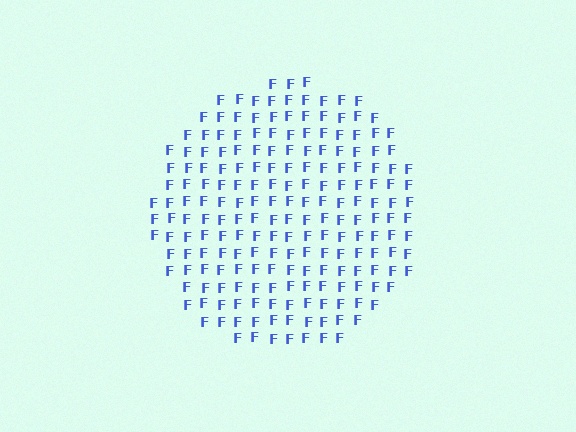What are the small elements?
The small elements are letter F's.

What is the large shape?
The large shape is a circle.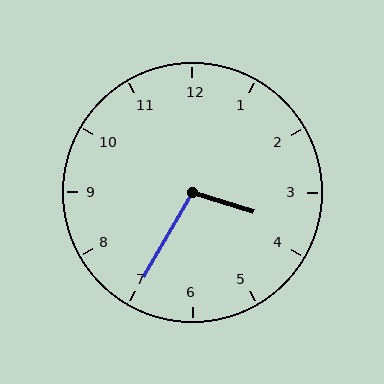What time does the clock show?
3:35.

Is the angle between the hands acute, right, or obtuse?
It is obtuse.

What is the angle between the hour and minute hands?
Approximately 102 degrees.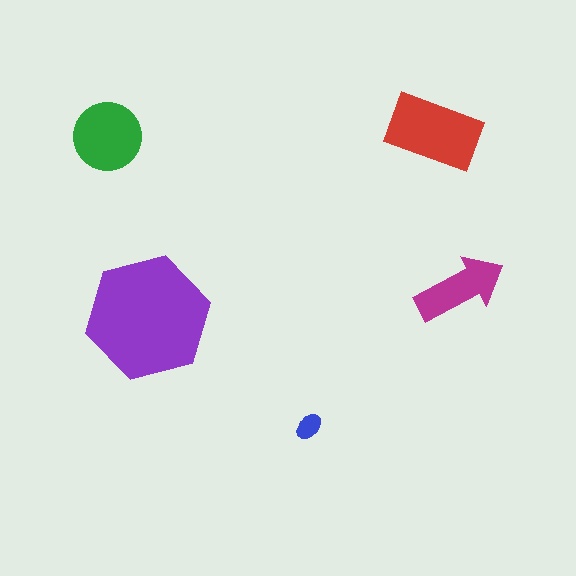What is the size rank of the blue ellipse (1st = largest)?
5th.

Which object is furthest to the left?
The green circle is leftmost.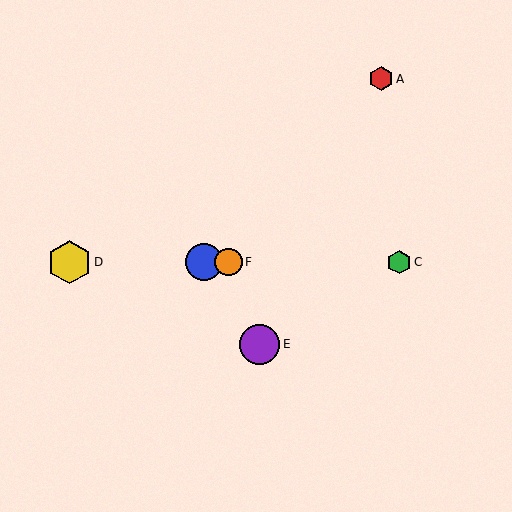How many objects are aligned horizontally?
4 objects (B, C, D, F) are aligned horizontally.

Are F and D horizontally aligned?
Yes, both are at y≈262.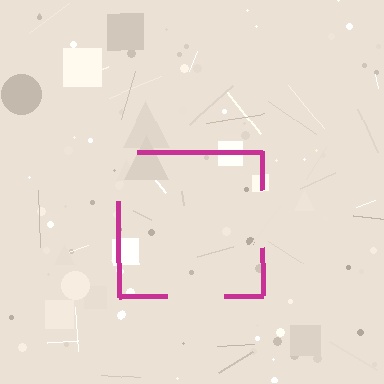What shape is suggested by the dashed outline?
The dashed outline suggests a square.